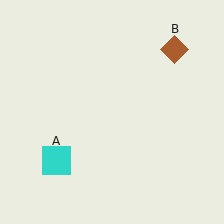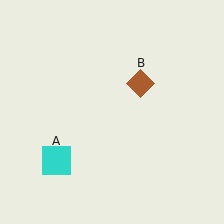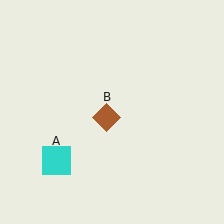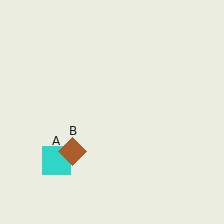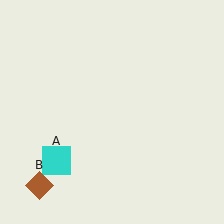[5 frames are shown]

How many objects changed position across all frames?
1 object changed position: brown diamond (object B).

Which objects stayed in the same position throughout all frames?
Cyan square (object A) remained stationary.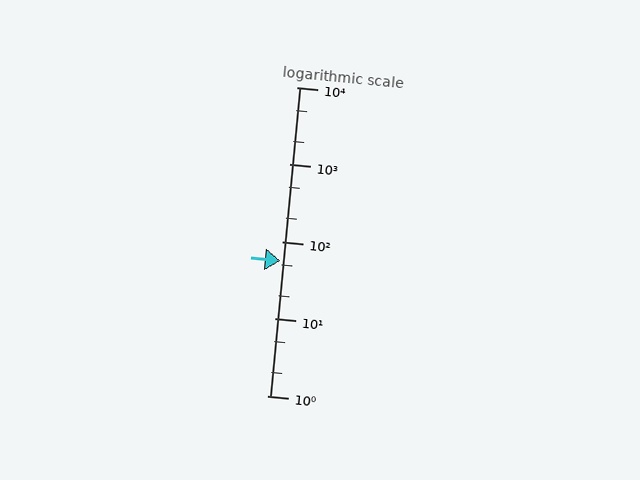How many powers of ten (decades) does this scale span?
The scale spans 4 decades, from 1 to 10000.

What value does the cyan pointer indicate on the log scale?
The pointer indicates approximately 56.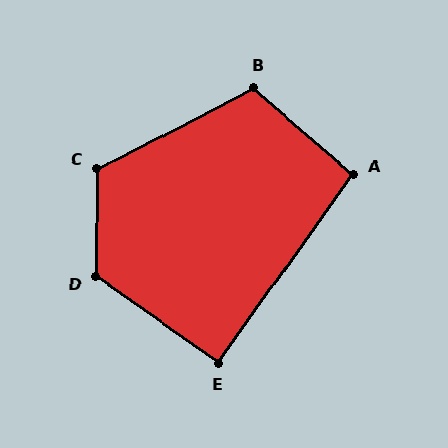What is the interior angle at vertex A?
Approximately 95 degrees (approximately right).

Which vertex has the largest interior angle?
D, at approximately 124 degrees.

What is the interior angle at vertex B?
Approximately 112 degrees (obtuse).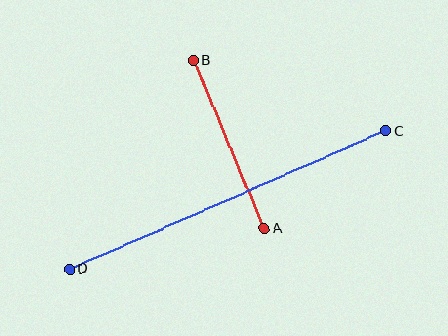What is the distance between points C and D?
The distance is approximately 345 pixels.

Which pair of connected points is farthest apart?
Points C and D are farthest apart.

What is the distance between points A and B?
The distance is approximately 182 pixels.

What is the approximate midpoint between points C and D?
The midpoint is at approximately (228, 200) pixels.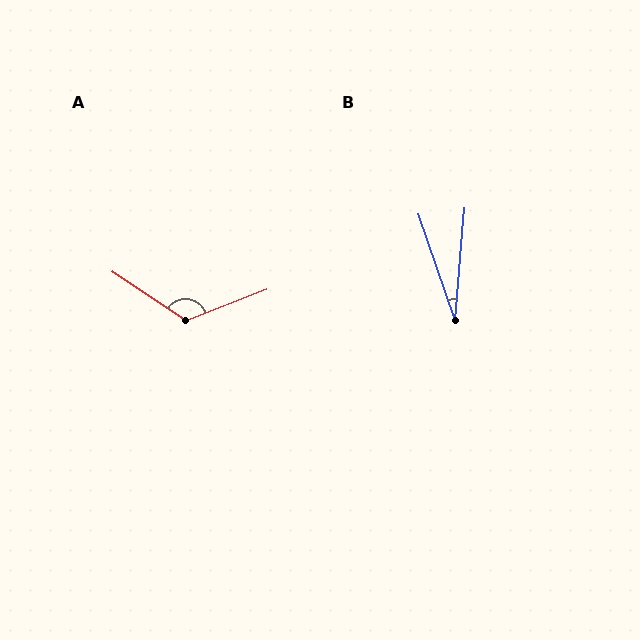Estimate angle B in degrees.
Approximately 24 degrees.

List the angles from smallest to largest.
B (24°), A (125°).